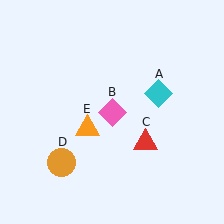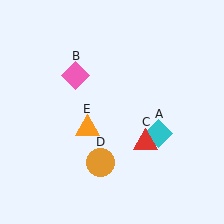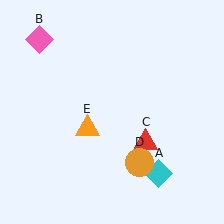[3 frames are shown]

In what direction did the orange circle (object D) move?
The orange circle (object D) moved right.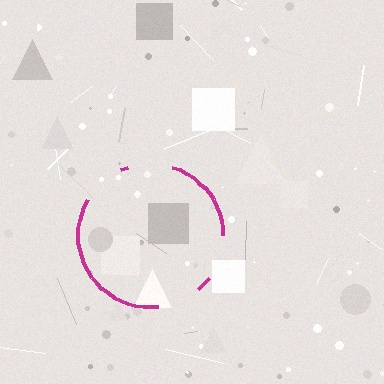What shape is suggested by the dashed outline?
The dashed outline suggests a circle.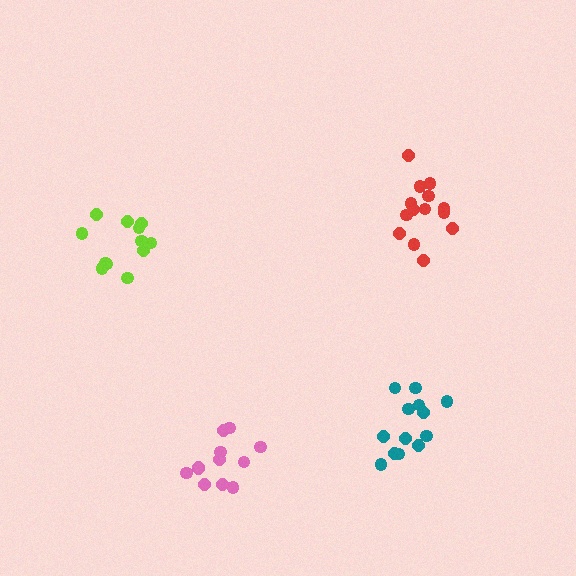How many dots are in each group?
Group 1: 14 dots, Group 2: 12 dots, Group 3: 13 dots, Group 4: 12 dots (51 total).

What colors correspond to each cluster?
The clusters are colored: red, pink, teal, lime.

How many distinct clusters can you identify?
There are 4 distinct clusters.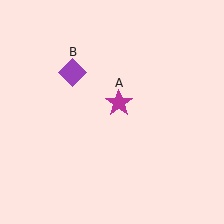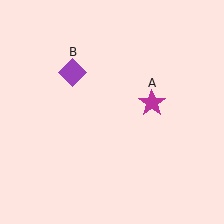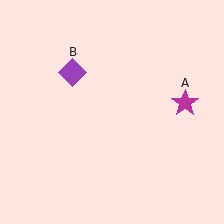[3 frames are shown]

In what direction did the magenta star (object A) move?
The magenta star (object A) moved right.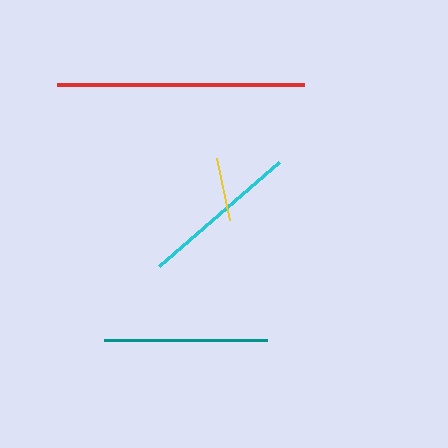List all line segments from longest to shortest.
From longest to shortest: red, teal, cyan, yellow.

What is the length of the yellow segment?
The yellow segment is approximately 62 pixels long.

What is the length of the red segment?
The red segment is approximately 247 pixels long.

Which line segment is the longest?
The red line is the longest at approximately 247 pixels.